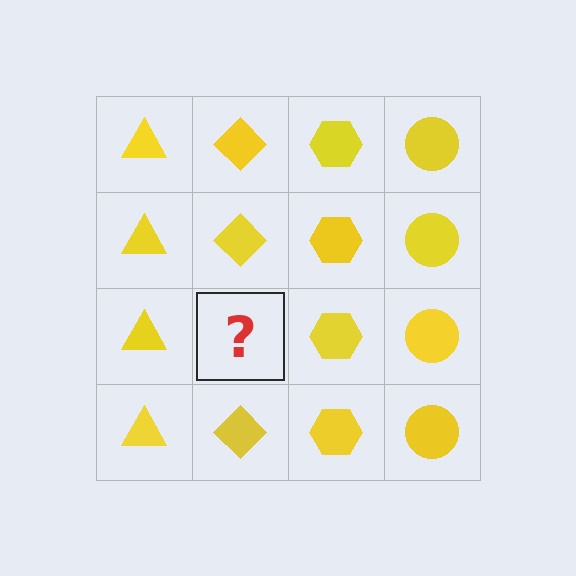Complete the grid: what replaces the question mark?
The question mark should be replaced with a yellow diamond.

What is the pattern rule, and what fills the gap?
The rule is that each column has a consistent shape. The gap should be filled with a yellow diamond.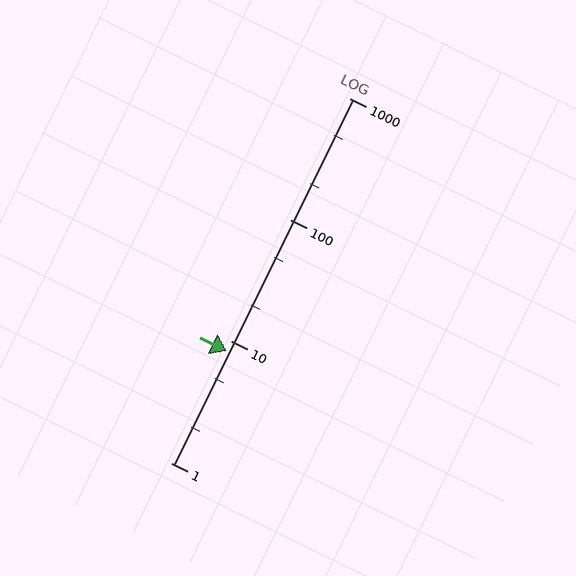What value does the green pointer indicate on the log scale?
The pointer indicates approximately 8.3.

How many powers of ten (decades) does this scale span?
The scale spans 3 decades, from 1 to 1000.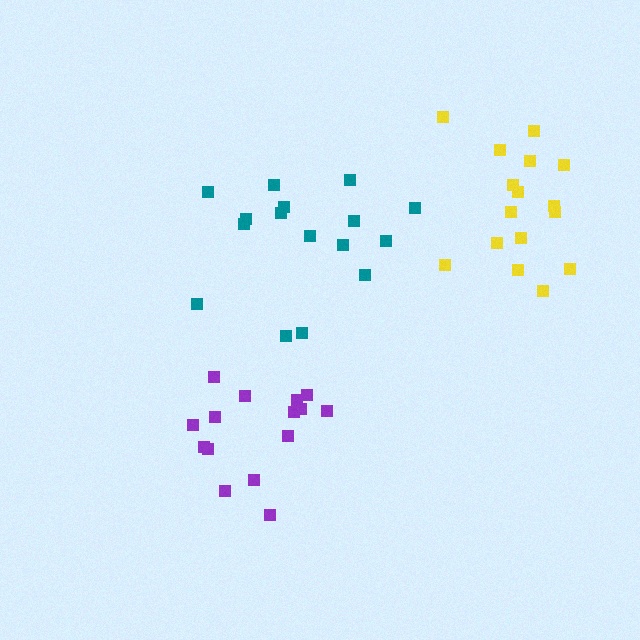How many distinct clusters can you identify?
There are 3 distinct clusters.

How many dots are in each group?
Group 1: 16 dots, Group 2: 16 dots, Group 3: 15 dots (47 total).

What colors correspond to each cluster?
The clusters are colored: yellow, teal, purple.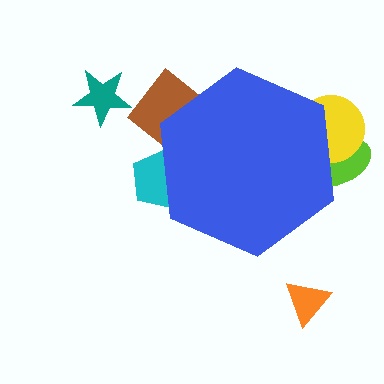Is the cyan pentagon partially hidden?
Yes, the cyan pentagon is partially hidden behind the blue hexagon.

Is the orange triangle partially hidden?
No, the orange triangle is fully visible.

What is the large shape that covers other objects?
A blue hexagon.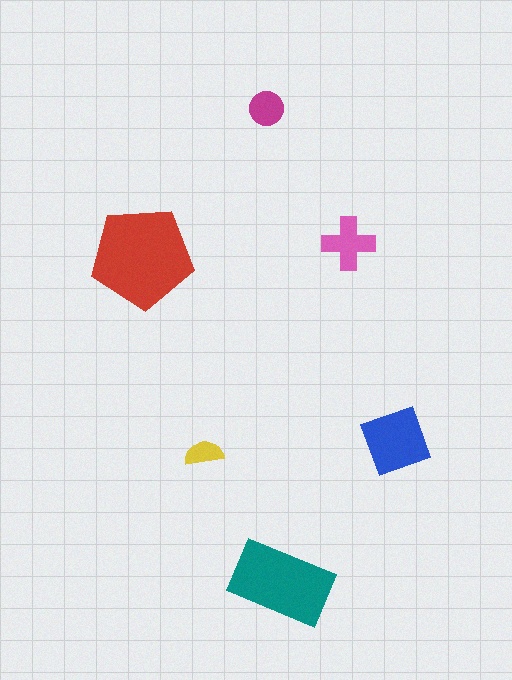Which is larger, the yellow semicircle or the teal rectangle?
The teal rectangle.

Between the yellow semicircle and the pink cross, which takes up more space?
The pink cross.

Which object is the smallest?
The yellow semicircle.